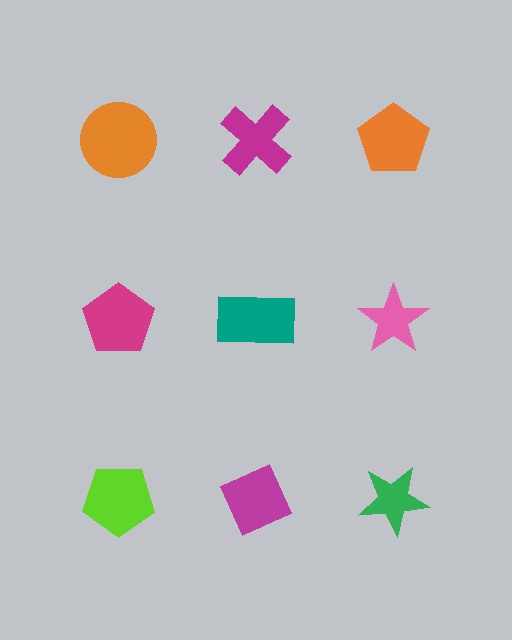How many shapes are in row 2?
3 shapes.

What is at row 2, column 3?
A pink star.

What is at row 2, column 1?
A magenta pentagon.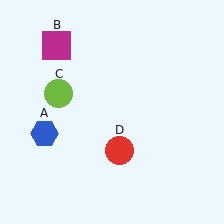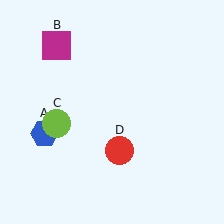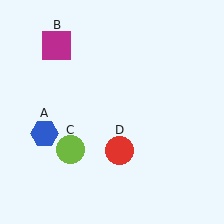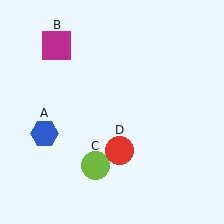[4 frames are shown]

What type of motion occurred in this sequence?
The lime circle (object C) rotated counterclockwise around the center of the scene.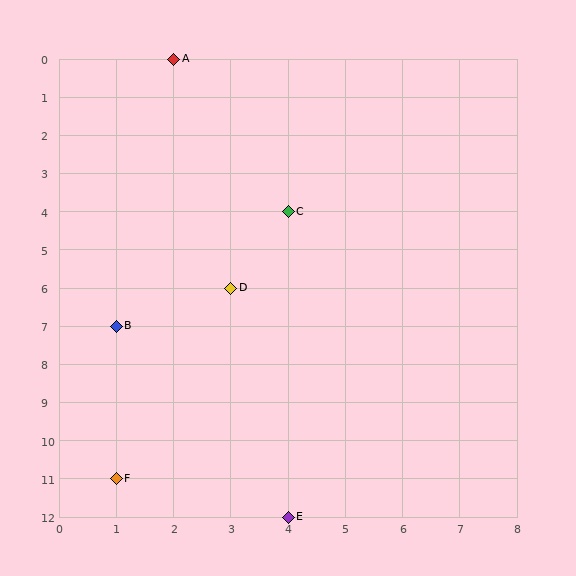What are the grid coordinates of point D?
Point D is at grid coordinates (3, 6).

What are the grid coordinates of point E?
Point E is at grid coordinates (4, 12).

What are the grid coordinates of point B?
Point B is at grid coordinates (1, 7).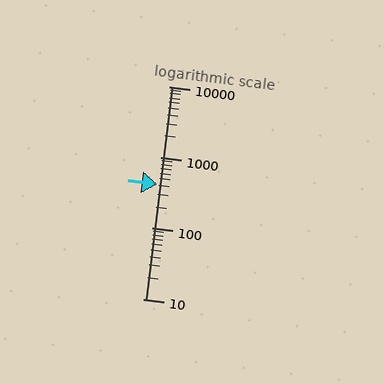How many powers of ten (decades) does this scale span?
The scale spans 3 decades, from 10 to 10000.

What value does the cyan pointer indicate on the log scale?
The pointer indicates approximately 410.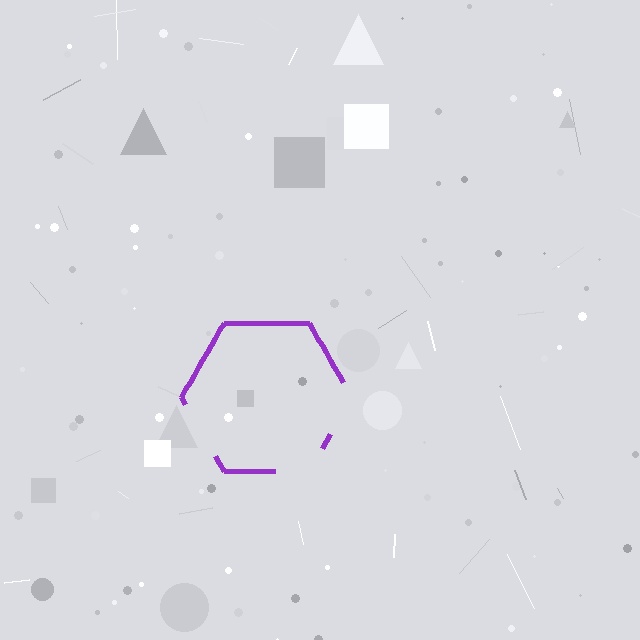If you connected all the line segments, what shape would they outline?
They would outline a hexagon.